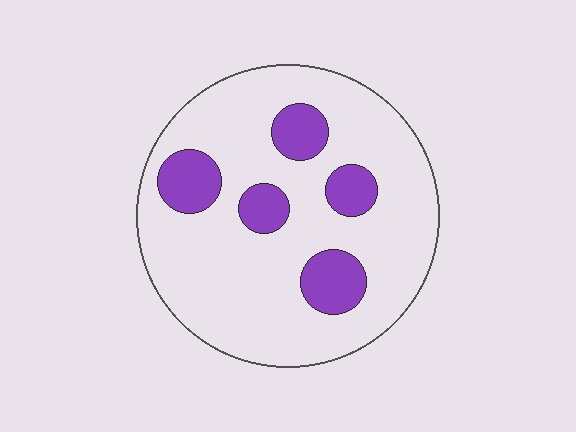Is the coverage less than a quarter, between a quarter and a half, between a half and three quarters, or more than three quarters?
Less than a quarter.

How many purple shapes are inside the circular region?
5.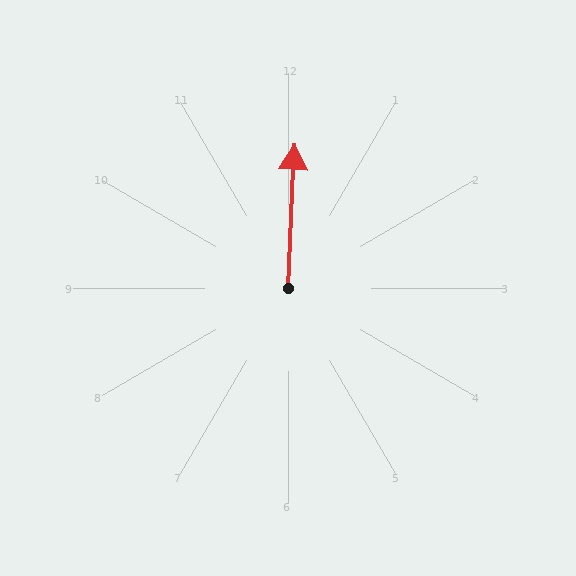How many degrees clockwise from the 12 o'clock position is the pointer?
Approximately 2 degrees.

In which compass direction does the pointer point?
North.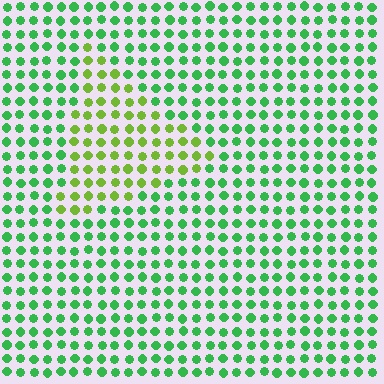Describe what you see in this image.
The image is filled with small green elements in a uniform arrangement. A triangle-shaped region is visible where the elements are tinted to a slightly different hue, forming a subtle color boundary.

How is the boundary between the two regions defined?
The boundary is defined purely by a slight shift in hue (about 39 degrees). Spacing, size, and orientation are identical on both sides.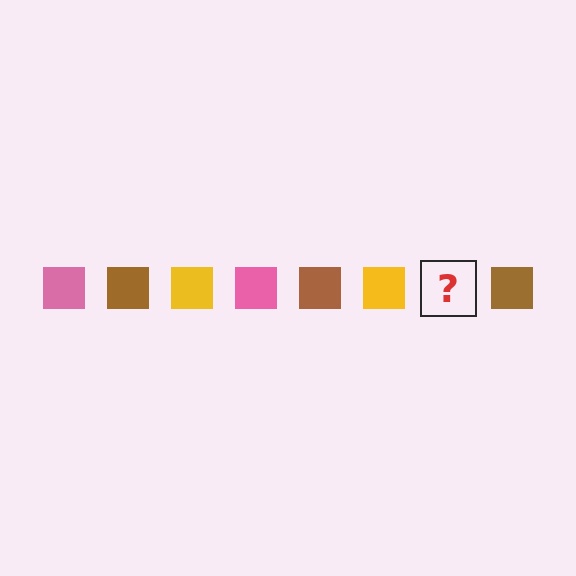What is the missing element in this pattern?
The missing element is a pink square.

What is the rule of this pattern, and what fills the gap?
The rule is that the pattern cycles through pink, brown, yellow squares. The gap should be filled with a pink square.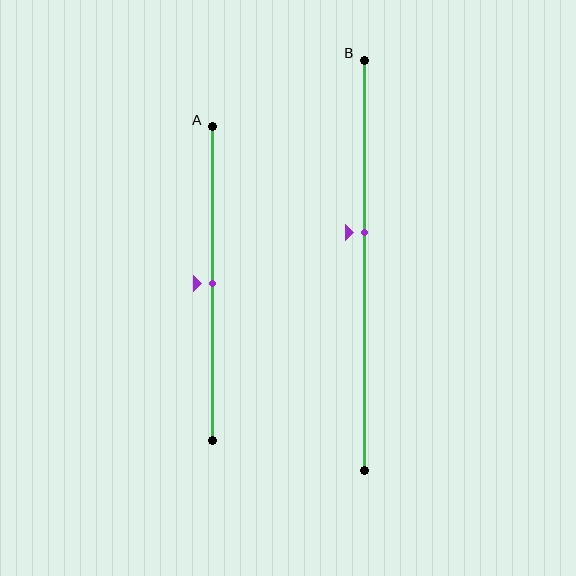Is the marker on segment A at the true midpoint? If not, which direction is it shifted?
Yes, the marker on segment A is at the true midpoint.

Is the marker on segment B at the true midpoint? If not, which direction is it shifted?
No, the marker on segment B is shifted upward by about 8% of the segment length.